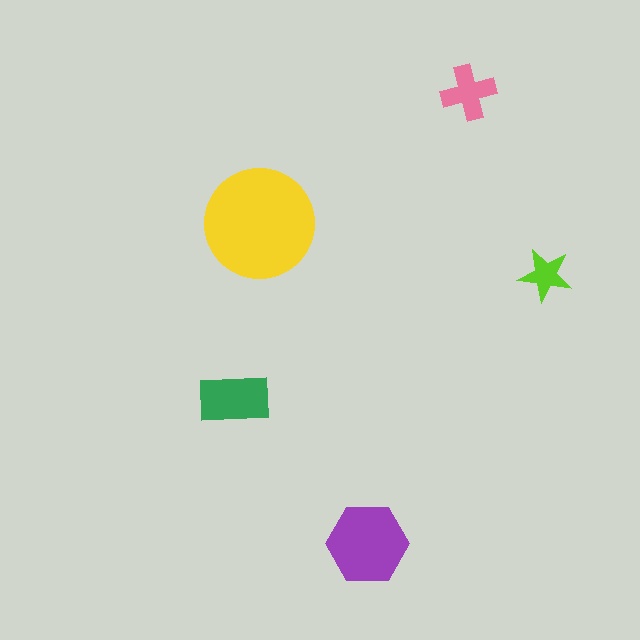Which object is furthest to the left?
The green rectangle is leftmost.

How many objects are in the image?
There are 5 objects in the image.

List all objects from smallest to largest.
The lime star, the pink cross, the green rectangle, the purple hexagon, the yellow circle.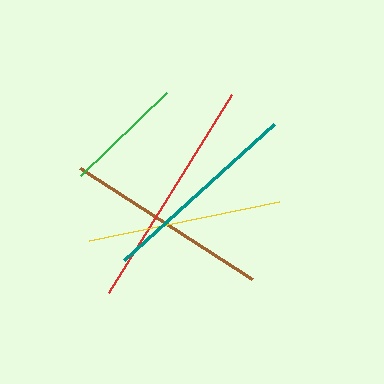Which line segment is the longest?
The red line is the longest at approximately 233 pixels.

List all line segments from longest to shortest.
From longest to shortest: red, brown, teal, yellow, green.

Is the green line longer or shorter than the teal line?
The teal line is longer than the green line.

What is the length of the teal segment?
The teal segment is approximately 203 pixels long.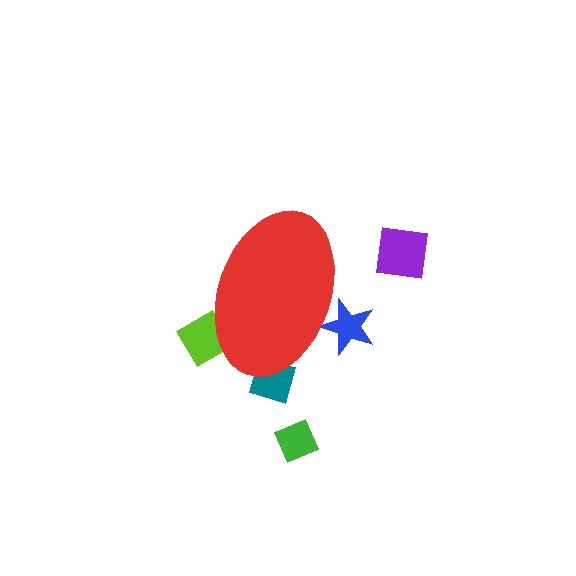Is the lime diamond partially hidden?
Yes, the lime diamond is partially hidden behind the red ellipse.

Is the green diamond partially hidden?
No, the green diamond is fully visible.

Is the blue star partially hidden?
Yes, the blue star is partially hidden behind the red ellipse.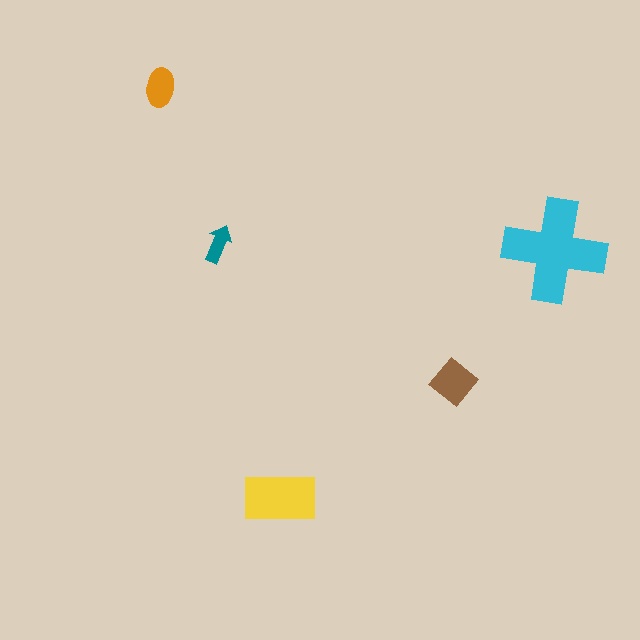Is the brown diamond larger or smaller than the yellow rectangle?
Smaller.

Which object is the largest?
The cyan cross.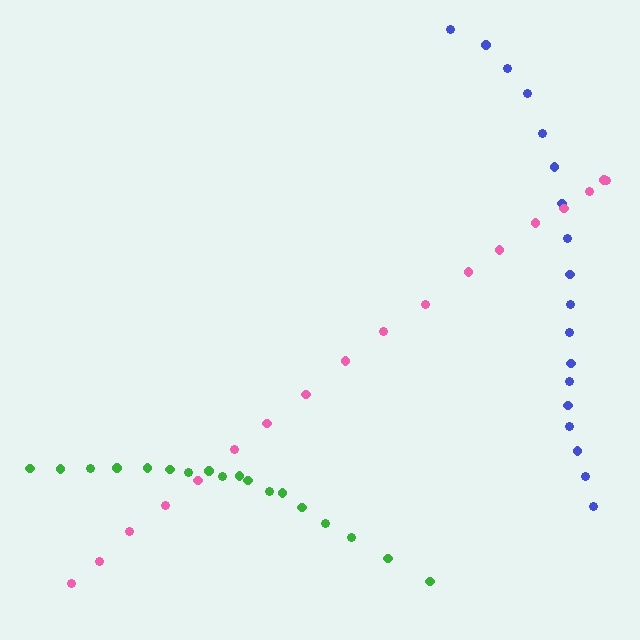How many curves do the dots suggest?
There are 3 distinct paths.